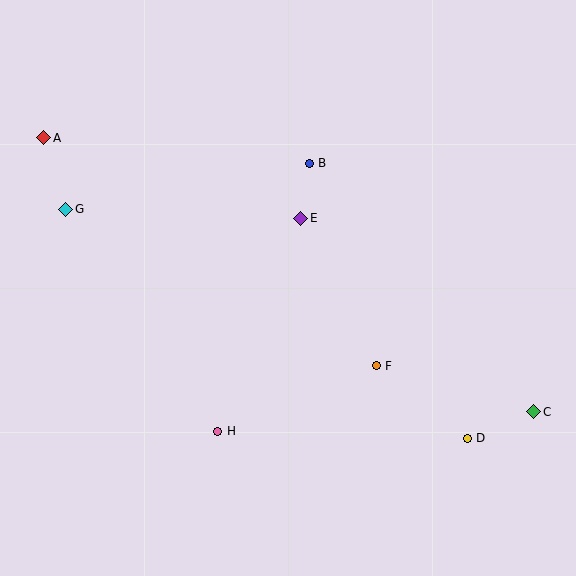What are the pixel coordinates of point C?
Point C is at (534, 412).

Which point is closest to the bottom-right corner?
Point C is closest to the bottom-right corner.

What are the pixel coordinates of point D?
Point D is at (467, 438).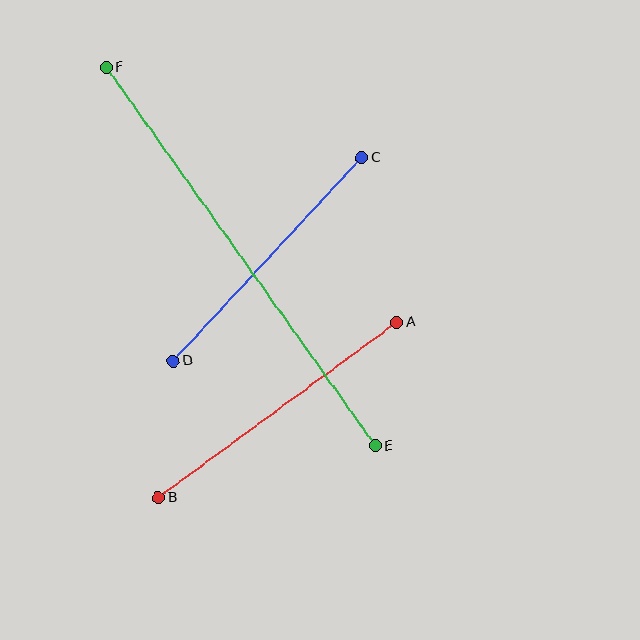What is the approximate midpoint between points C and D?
The midpoint is at approximately (267, 259) pixels.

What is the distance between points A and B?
The distance is approximately 296 pixels.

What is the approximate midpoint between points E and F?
The midpoint is at approximately (241, 257) pixels.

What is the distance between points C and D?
The distance is approximately 277 pixels.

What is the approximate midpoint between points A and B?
The midpoint is at approximately (278, 410) pixels.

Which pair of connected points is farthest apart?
Points E and F are farthest apart.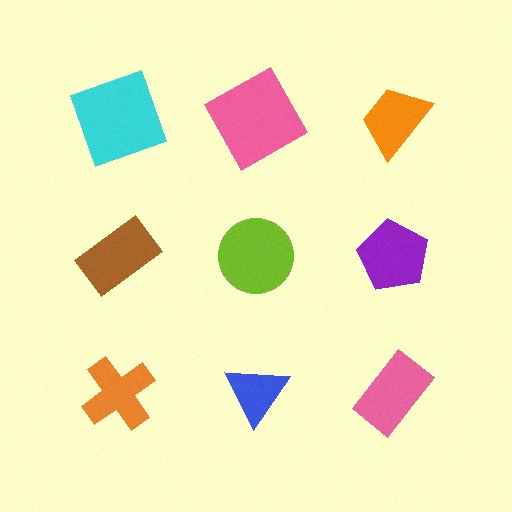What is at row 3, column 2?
A blue triangle.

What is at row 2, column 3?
A purple pentagon.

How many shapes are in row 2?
3 shapes.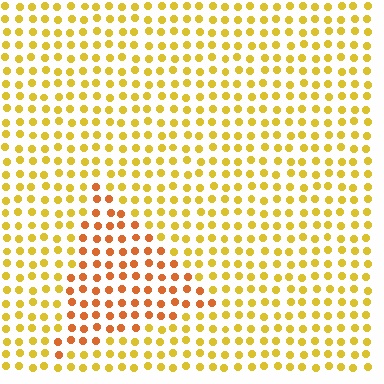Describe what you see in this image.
The image is filled with small yellow elements in a uniform arrangement. A triangle-shaped region is visible where the elements are tinted to a slightly different hue, forming a subtle color boundary.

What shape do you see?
I see a triangle.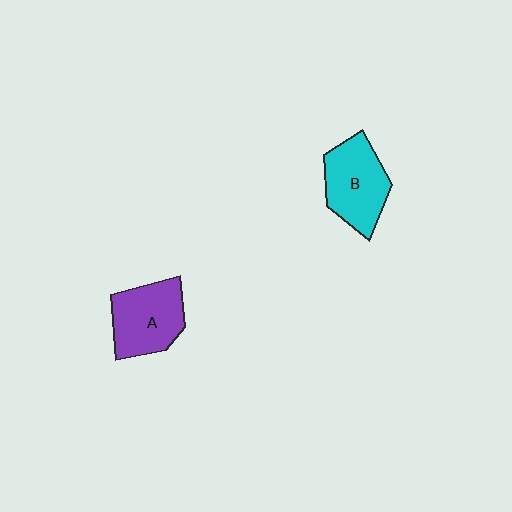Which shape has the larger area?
Shape B (cyan).